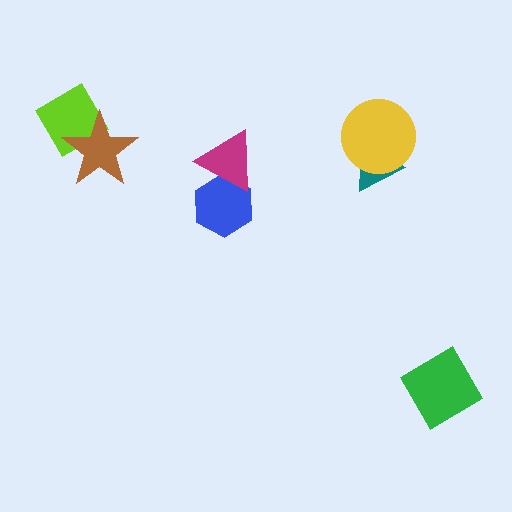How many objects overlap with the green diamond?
0 objects overlap with the green diamond.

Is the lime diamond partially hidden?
Yes, it is partially covered by another shape.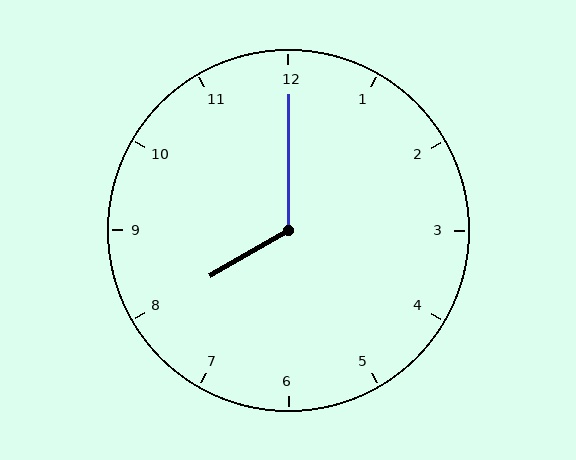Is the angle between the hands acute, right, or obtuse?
It is obtuse.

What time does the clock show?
8:00.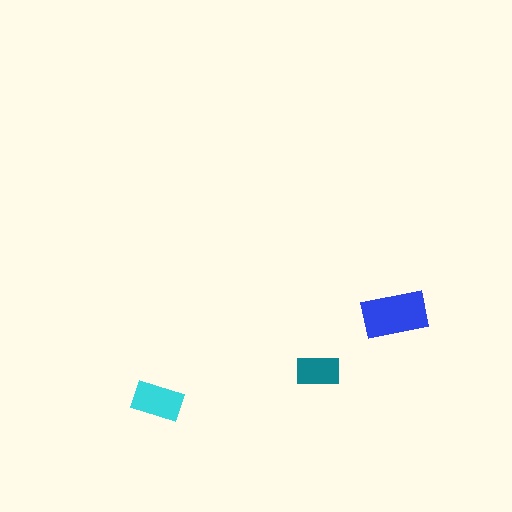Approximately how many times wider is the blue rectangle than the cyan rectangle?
About 1.5 times wider.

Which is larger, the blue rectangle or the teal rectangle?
The blue one.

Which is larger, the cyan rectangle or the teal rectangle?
The cyan one.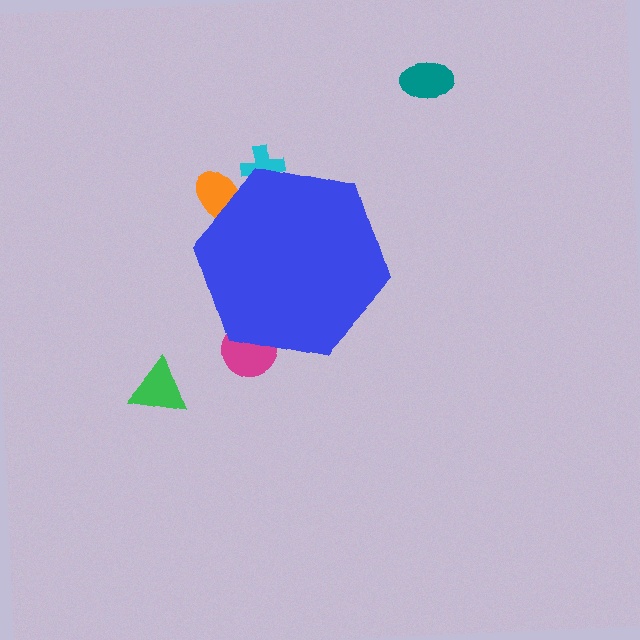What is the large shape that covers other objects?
A blue hexagon.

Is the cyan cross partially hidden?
Yes, the cyan cross is partially hidden behind the blue hexagon.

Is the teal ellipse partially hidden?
No, the teal ellipse is fully visible.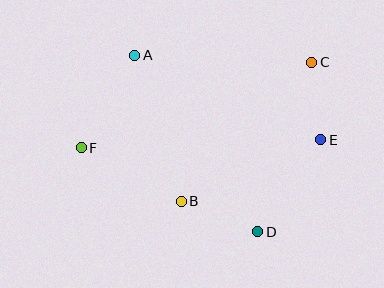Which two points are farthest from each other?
Points C and F are farthest from each other.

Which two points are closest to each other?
Points C and E are closest to each other.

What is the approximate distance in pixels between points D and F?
The distance between D and F is approximately 195 pixels.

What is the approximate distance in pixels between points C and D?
The distance between C and D is approximately 178 pixels.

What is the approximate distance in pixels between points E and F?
The distance between E and F is approximately 239 pixels.